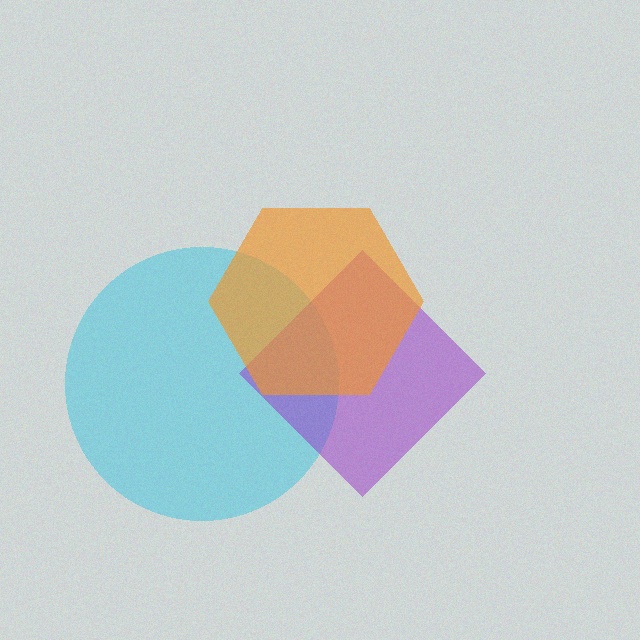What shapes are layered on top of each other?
The layered shapes are: a cyan circle, a purple diamond, an orange hexagon.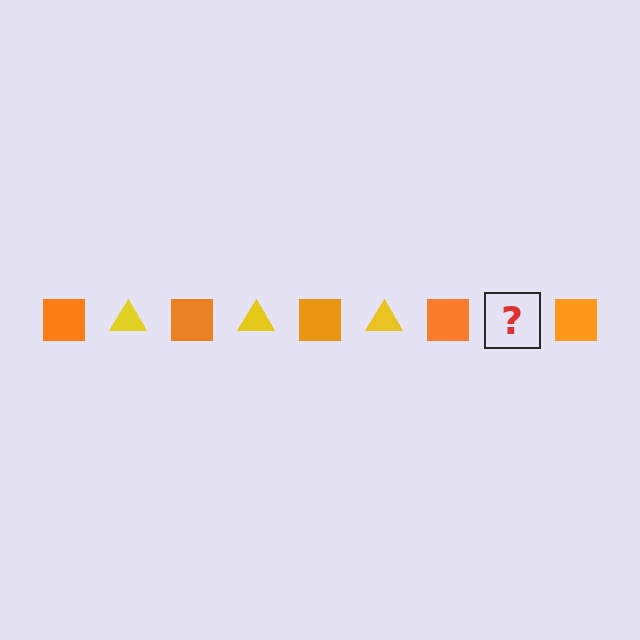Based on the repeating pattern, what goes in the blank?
The blank should be a yellow triangle.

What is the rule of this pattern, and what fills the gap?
The rule is that the pattern alternates between orange square and yellow triangle. The gap should be filled with a yellow triangle.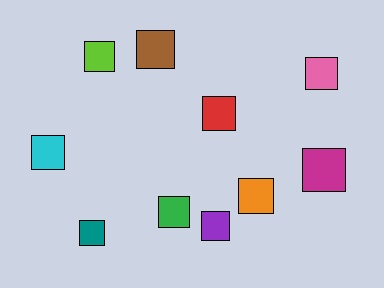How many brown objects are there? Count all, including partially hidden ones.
There is 1 brown object.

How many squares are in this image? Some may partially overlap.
There are 10 squares.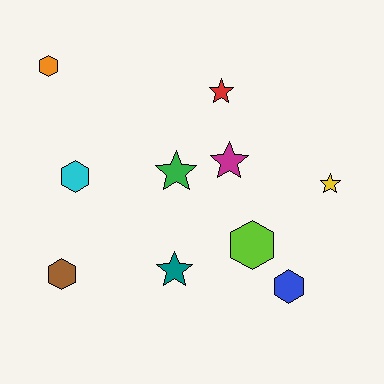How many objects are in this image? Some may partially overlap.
There are 10 objects.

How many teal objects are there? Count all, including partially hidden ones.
There is 1 teal object.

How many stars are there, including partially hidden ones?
There are 5 stars.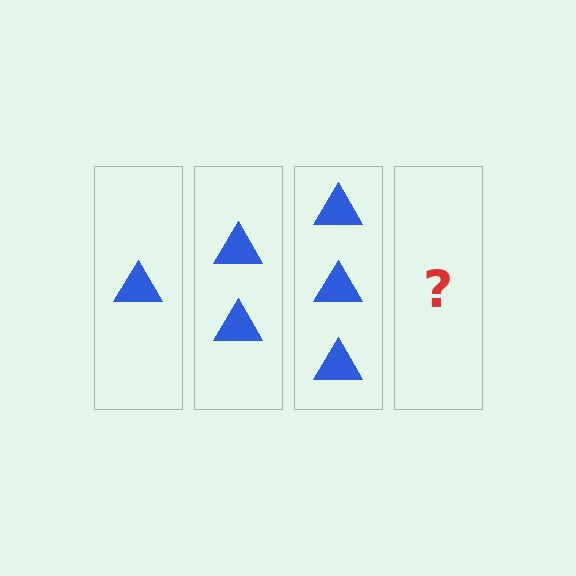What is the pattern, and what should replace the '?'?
The pattern is that each step adds one more triangle. The '?' should be 4 triangles.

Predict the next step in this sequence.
The next step is 4 triangles.